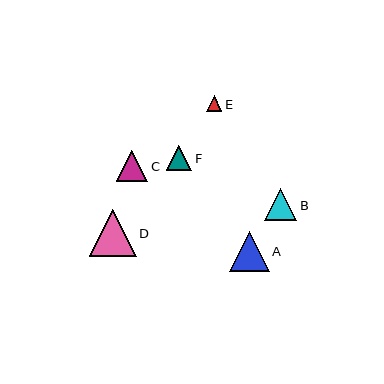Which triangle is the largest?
Triangle D is the largest with a size of approximately 47 pixels.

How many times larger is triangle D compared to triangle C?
Triangle D is approximately 1.5 times the size of triangle C.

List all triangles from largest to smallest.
From largest to smallest: D, A, B, C, F, E.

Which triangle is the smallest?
Triangle E is the smallest with a size of approximately 15 pixels.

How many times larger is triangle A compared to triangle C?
Triangle A is approximately 1.3 times the size of triangle C.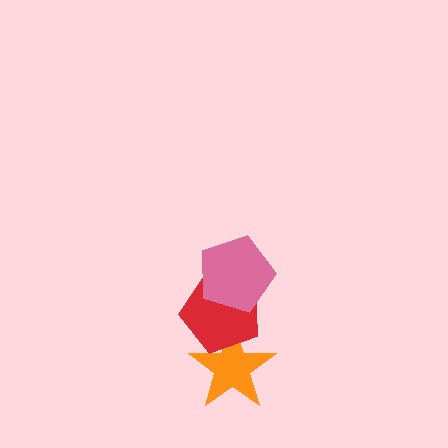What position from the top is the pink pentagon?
The pink pentagon is 1st from the top.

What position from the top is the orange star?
The orange star is 3rd from the top.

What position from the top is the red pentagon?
The red pentagon is 2nd from the top.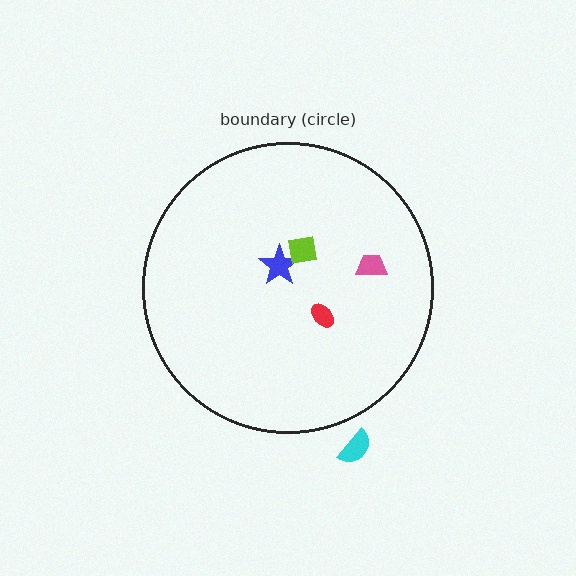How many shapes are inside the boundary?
4 inside, 1 outside.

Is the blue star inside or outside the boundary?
Inside.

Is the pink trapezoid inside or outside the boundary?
Inside.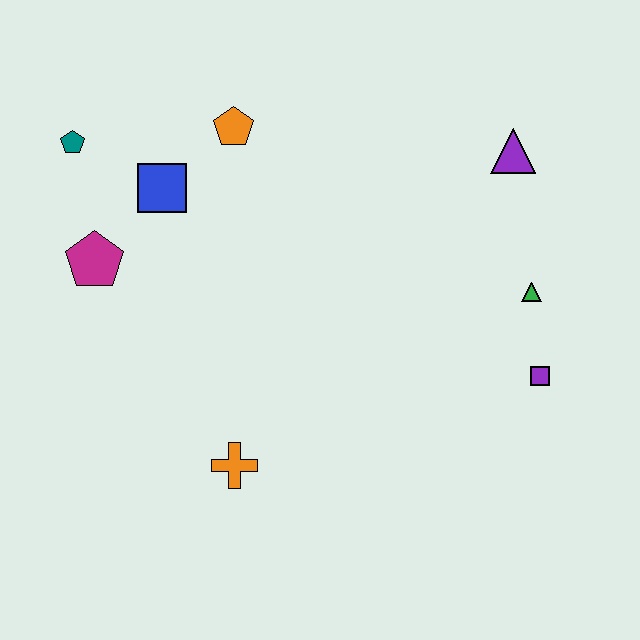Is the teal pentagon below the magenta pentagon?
No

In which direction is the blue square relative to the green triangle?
The blue square is to the left of the green triangle.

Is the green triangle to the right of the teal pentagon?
Yes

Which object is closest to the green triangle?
The purple square is closest to the green triangle.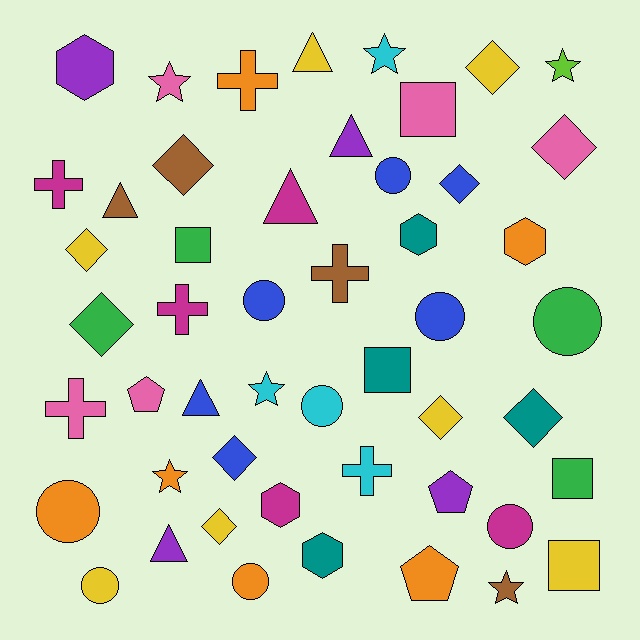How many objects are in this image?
There are 50 objects.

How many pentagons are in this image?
There are 3 pentagons.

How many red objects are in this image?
There are no red objects.